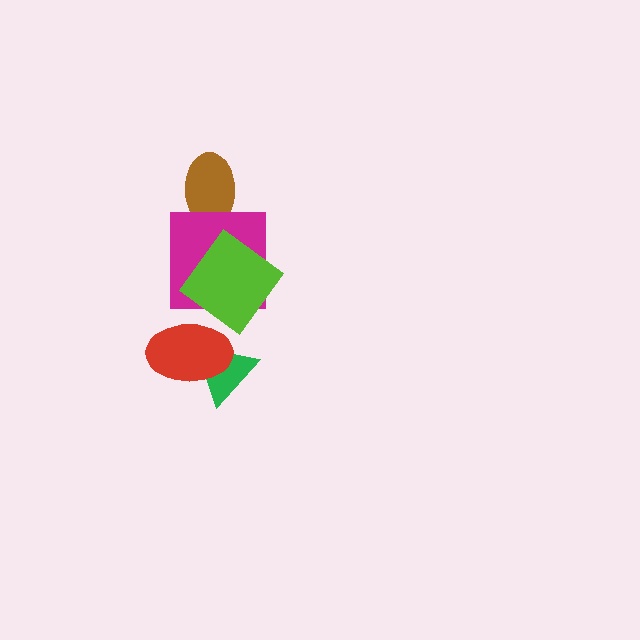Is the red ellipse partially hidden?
No, no other shape covers it.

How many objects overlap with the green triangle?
1 object overlaps with the green triangle.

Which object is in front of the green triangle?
The red ellipse is in front of the green triangle.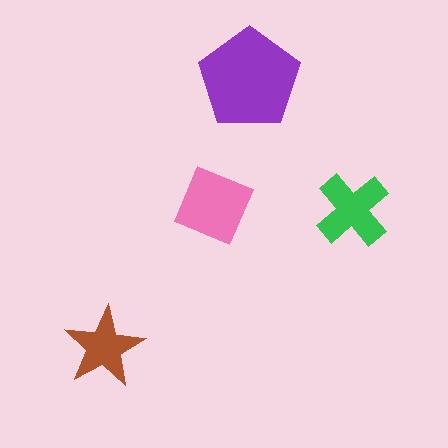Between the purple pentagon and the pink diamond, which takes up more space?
The purple pentagon.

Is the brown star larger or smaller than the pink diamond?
Smaller.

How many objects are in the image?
There are 4 objects in the image.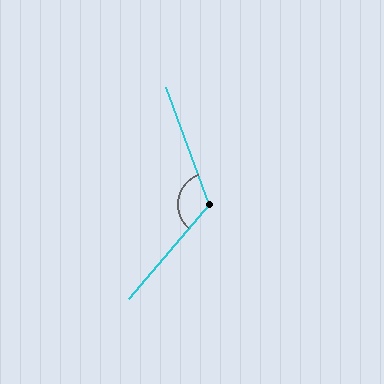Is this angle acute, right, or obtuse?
It is obtuse.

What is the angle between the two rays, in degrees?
Approximately 119 degrees.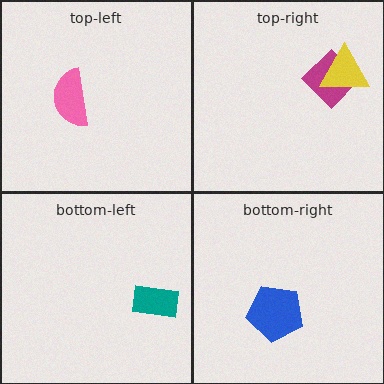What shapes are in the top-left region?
The pink semicircle.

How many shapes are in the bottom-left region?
1.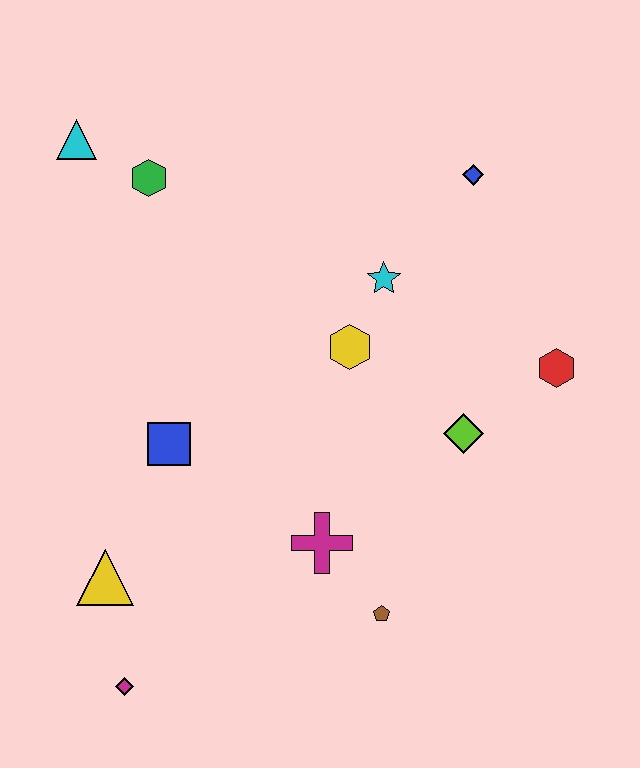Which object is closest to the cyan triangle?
The green hexagon is closest to the cyan triangle.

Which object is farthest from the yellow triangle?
The blue diamond is farthest from the yellow triangle.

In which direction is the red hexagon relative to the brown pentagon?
The red hexagon is above the brown pentagon.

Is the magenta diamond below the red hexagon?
Yes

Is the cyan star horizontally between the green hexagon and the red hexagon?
Yes